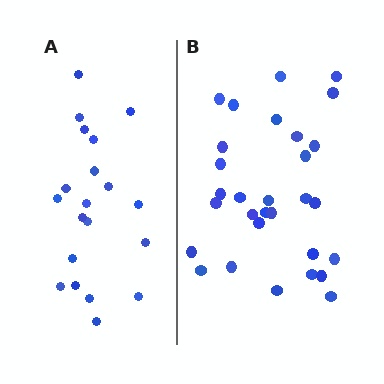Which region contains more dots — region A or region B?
Region B (the right region) has more dots.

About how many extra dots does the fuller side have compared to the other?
Region B has roughly 10 or so more dots than region A.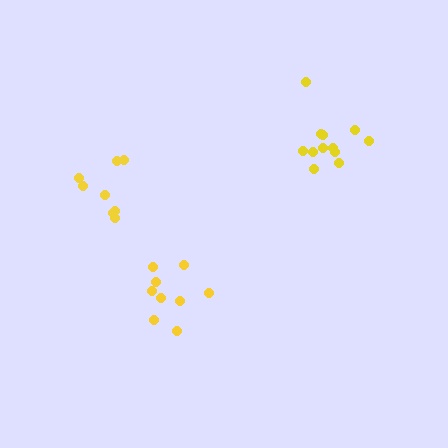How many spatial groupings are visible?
There are 3 spatial groupings.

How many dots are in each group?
Group 1: 9 dots, Group 2: 8 dots, Group 3: 12 dots (29 total).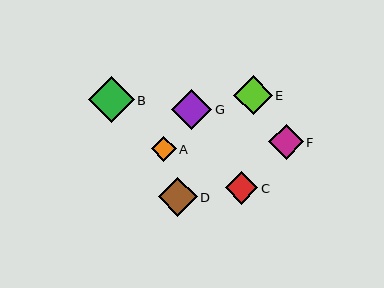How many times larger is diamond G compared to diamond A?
Diamond G is approximately 1.6 times the size of diamond A.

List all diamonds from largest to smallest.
From largest to smallest: B, G, D, E, F, C, A.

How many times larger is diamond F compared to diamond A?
Diamond F is approximately 1.4 times the size of diamond A.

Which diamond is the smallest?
Diamond A is the smallest with a size of approximately 25 pixels.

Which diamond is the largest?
Diamond B is the largest with a size of approximately 46 pixels.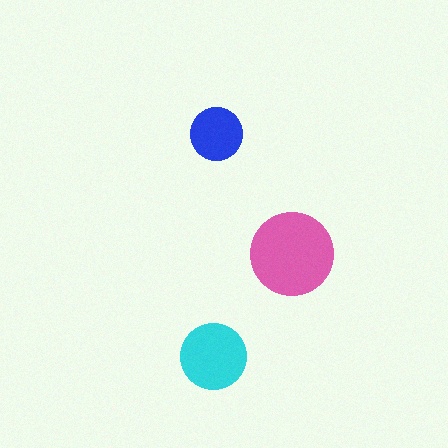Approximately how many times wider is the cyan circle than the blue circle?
About 1.5 times wider.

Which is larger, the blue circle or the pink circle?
The pink one.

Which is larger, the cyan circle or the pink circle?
The pink one.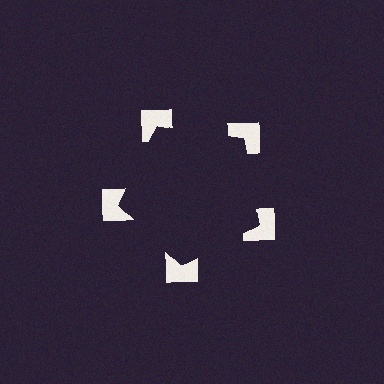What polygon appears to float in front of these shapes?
An illusory pentagon — its edges are inferred from the aligned wedge cuts in the notched squares, not physically drawn.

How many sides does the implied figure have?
5 sides.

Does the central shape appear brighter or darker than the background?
It typically appears slightly darker than the background, even though no actual brightness change is drawn.